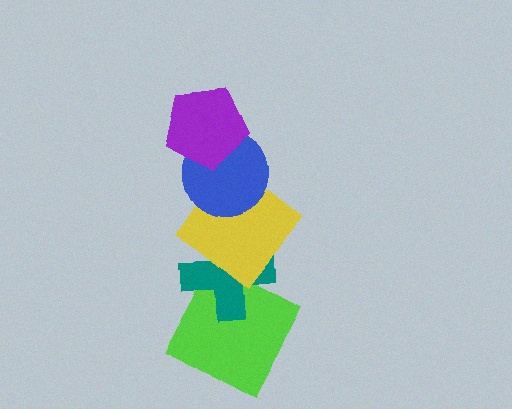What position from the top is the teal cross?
The teal cross is 4th from the top.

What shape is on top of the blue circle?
The purple pentagon is on top of the blue circle.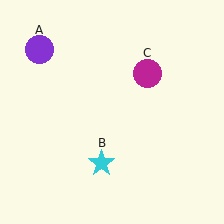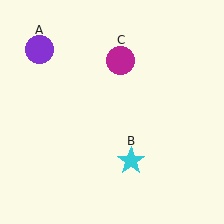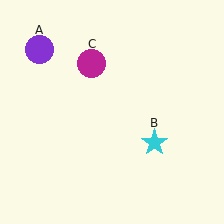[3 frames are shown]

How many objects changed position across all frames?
2 objects changed position: cyan star (object B), magenta circle (object C).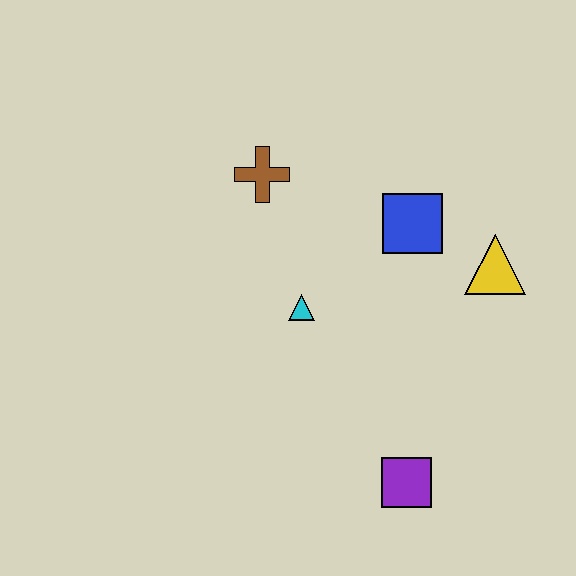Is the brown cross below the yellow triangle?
No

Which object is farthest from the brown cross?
The purple square is farthest from the brown cross.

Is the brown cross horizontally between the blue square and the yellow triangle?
No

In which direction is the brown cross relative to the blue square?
The brown cross is to the left of the blue square.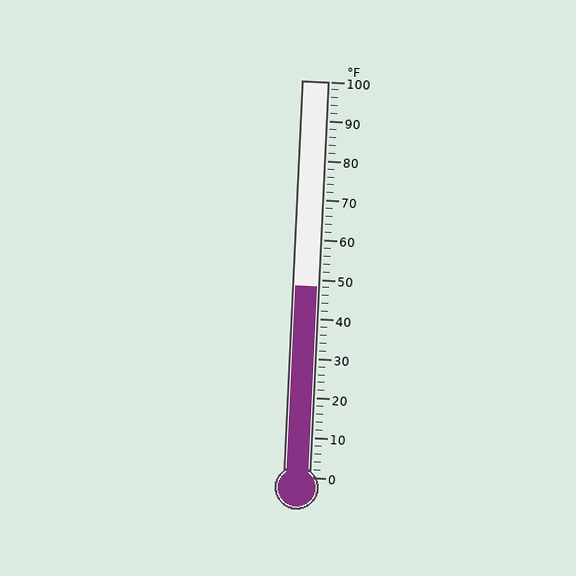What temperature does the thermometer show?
The thermometer shows approximately 48°F.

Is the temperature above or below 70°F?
The temperature is below 70°F.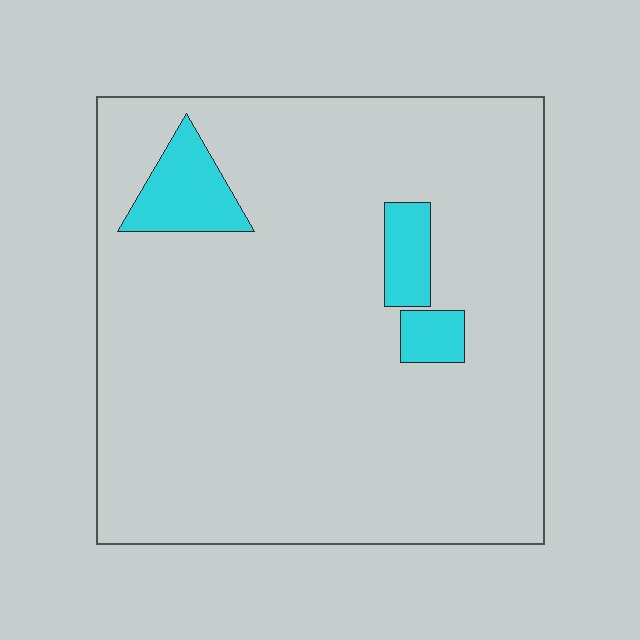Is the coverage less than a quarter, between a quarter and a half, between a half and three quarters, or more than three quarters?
Less than a quarter.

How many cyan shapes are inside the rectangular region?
3.